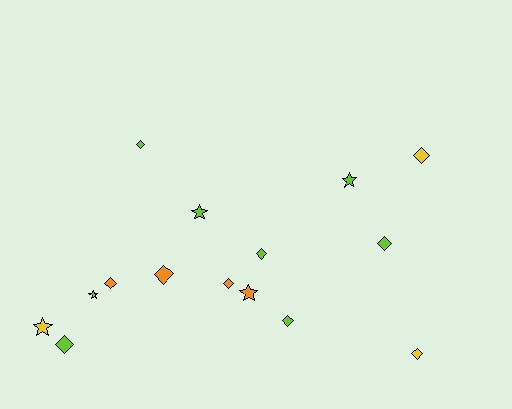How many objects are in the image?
There are 15 objects.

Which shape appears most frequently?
Diamond, with 10 objects.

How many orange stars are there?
There is 1 orange star.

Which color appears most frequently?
Lime, with 8 objects.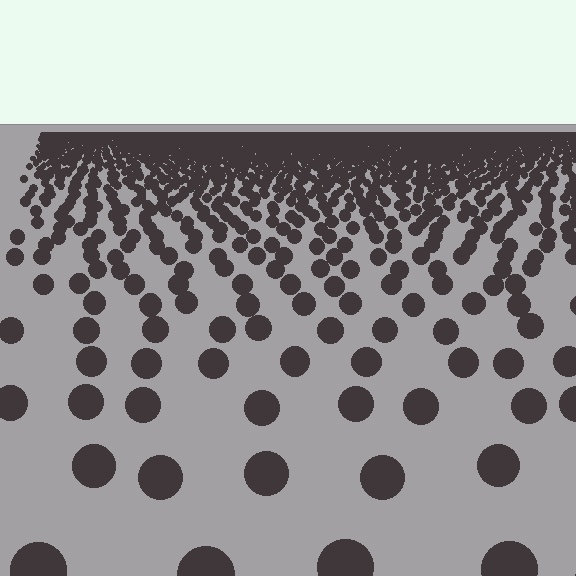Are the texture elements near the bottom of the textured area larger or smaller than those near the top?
Larger. Near the bottom, elements are closer to the viewer and appear at a bigger on-screen size.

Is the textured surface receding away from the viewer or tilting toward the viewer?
The surface is receding away from the viewer. Texture elements get smaller and denser toward the top.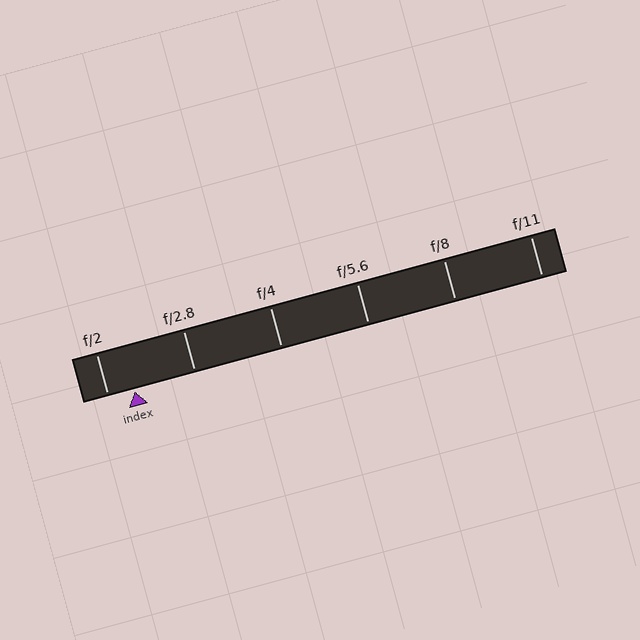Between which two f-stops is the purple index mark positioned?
The index mark is between f/2 and f/2.8.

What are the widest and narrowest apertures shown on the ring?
The widest aperture shown is f/2 and the narrowest is f/11.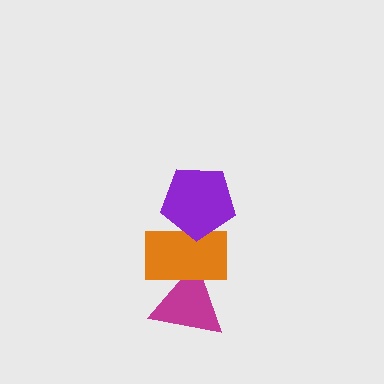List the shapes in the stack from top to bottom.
From top to bottom: the purple pentagon, the orange rectangle, the magenta triangle.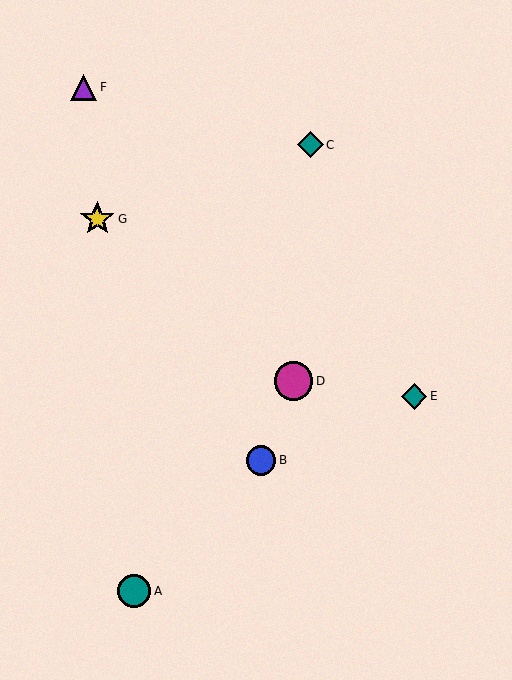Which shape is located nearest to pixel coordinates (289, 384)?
The magenta circle (labeled D) at (293, 381) is nearest to that location.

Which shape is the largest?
The magenta circle (labeled D) is the largest.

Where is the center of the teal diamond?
The center of the teal diamond is at (414, 396).